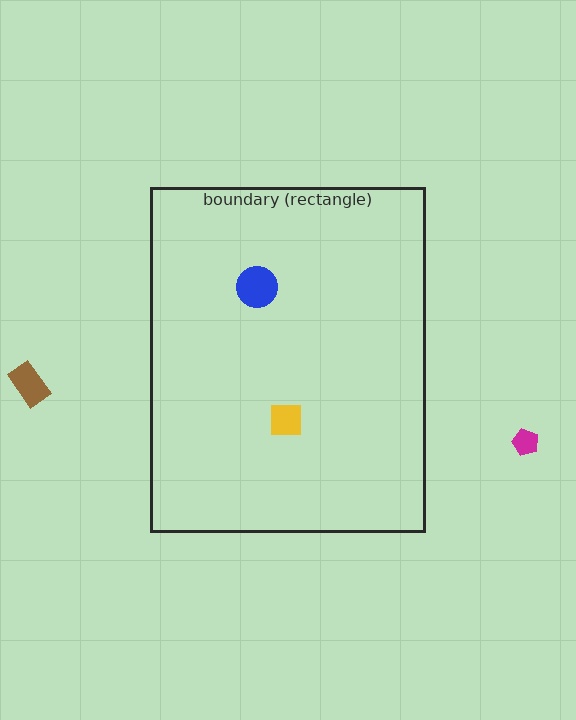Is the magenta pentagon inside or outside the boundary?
Outside.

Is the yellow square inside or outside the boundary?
Inside.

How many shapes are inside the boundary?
2 inside, 2 outside.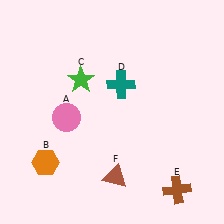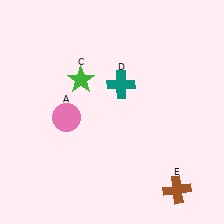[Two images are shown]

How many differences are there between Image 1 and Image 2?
There are 2 differences between the two images.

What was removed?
The orange hexagon (B), the brown triangle (F) were removed in Image 2.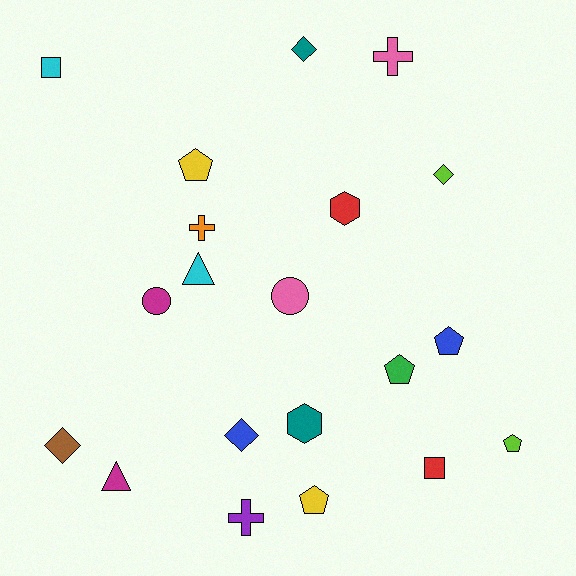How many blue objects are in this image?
There are 2 blue objects.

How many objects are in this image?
There are 20 objects.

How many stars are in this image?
There are no stars.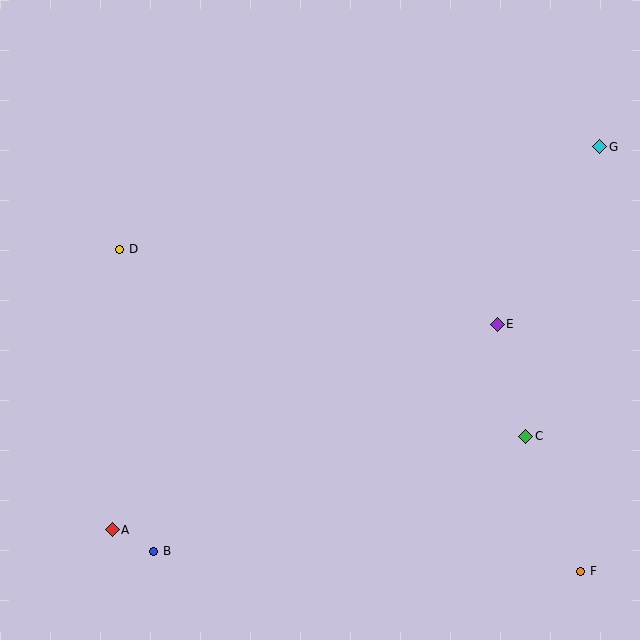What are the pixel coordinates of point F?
Point F is at (581, 571).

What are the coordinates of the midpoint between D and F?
The midpoint between D and F is at (350, 410).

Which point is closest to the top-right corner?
Point G is closest to the top-right corner.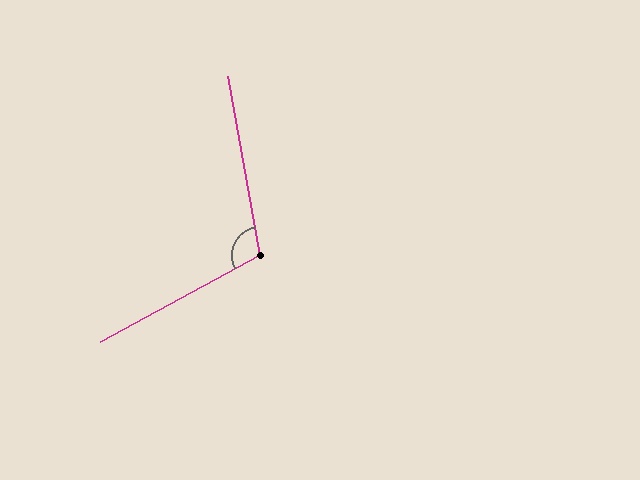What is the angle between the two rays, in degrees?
Approximately 108 degrees.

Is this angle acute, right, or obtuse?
It is obtuse.